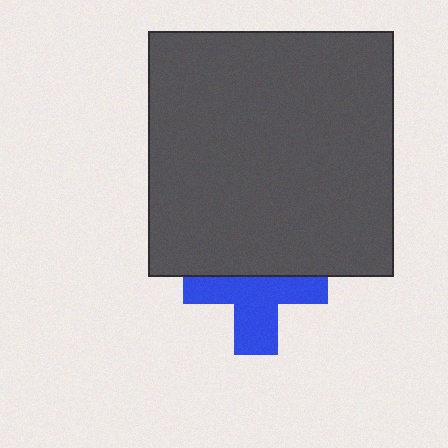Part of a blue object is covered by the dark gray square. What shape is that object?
It is a cross.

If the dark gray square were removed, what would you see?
You would see the complete blue cross.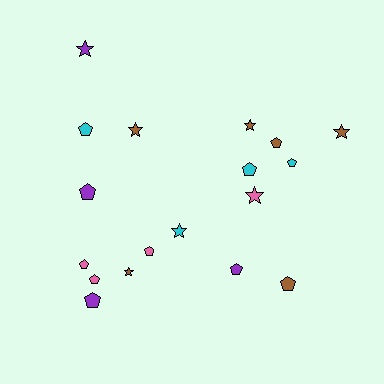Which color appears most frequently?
Brown, with 6 objects.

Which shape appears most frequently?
Pentagon, with 11 objects.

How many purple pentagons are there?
There are 3 purple pentagons.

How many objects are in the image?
There are 18 objects.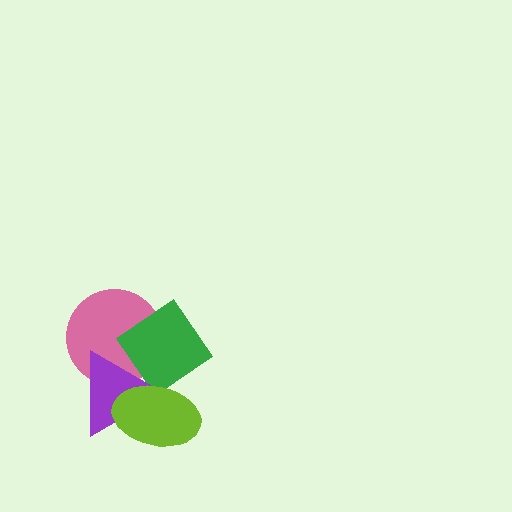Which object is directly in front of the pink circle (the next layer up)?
The green diamond is directly in front of the pink circle.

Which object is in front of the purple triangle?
The lime ellipse is in front of the purple triangle.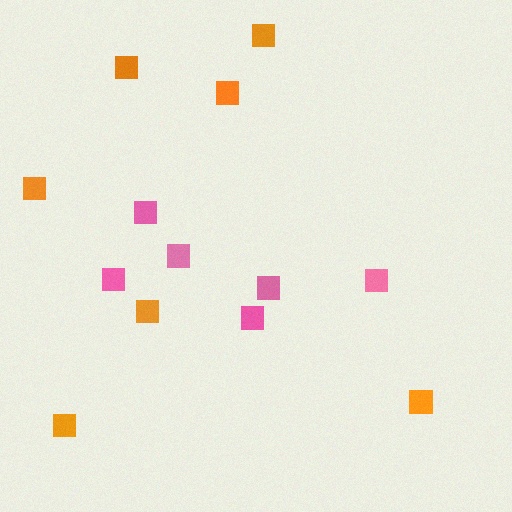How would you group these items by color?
There are 2 groups: one group of pink squares (6) and one group of orange squares (7).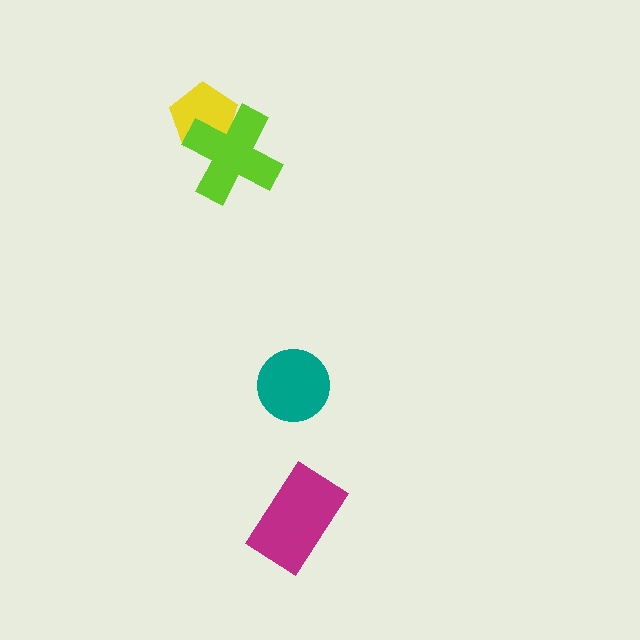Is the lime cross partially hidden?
No, no other shape covers it.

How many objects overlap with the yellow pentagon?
1 object overlaps with the yellow pentagon.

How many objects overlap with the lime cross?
1 object overlaps with the lime cross.